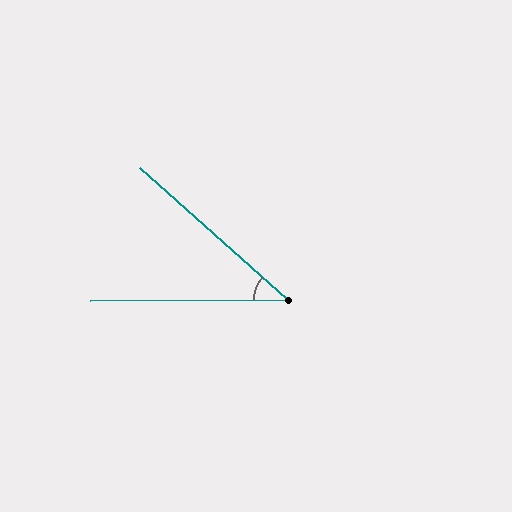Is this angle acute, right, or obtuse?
It is acute.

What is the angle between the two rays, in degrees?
Approximately 42 degrees.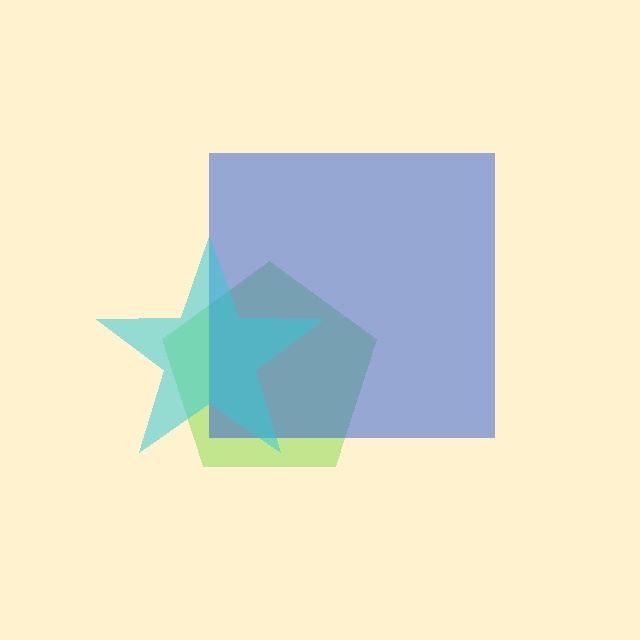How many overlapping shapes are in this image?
There are 3 overlapping shapes in the image.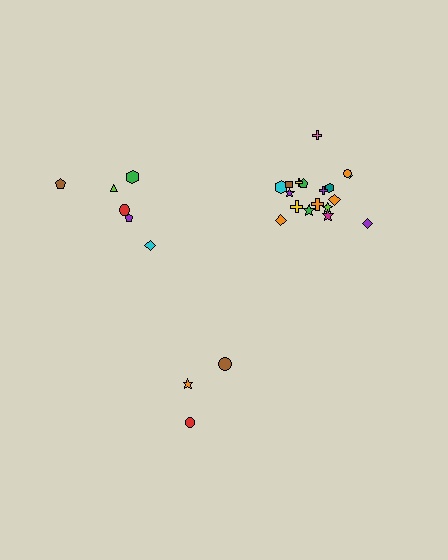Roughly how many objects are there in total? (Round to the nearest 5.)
Roughly 25 objects in total.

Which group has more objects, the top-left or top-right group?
The top-right group.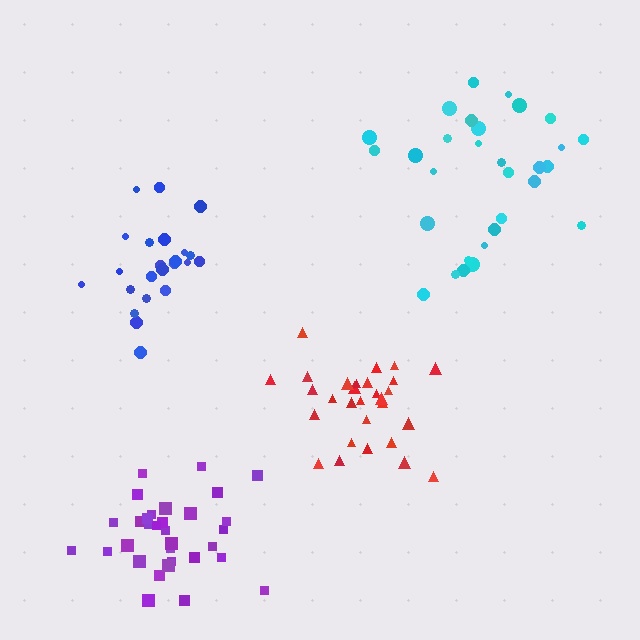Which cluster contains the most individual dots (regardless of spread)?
Purple (32).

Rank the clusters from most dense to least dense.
blue, red, purple, cyan.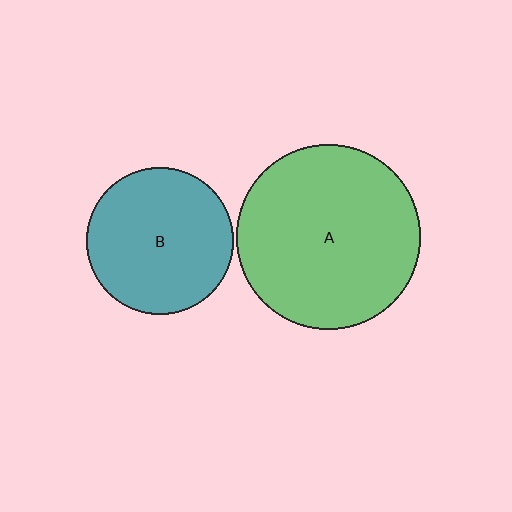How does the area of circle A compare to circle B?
Approximately 1.6 times.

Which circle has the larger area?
Circle A (green).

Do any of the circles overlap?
No, none of the circles overlap.